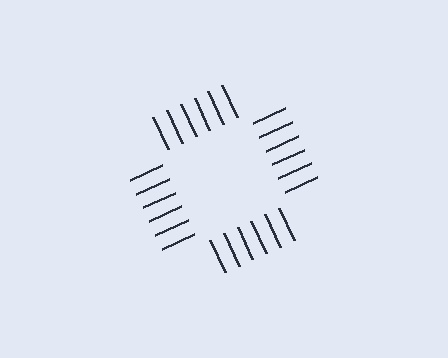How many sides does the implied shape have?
4 sides — the line-ends trace a square.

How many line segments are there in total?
24 — 6 along each of the 4 edges.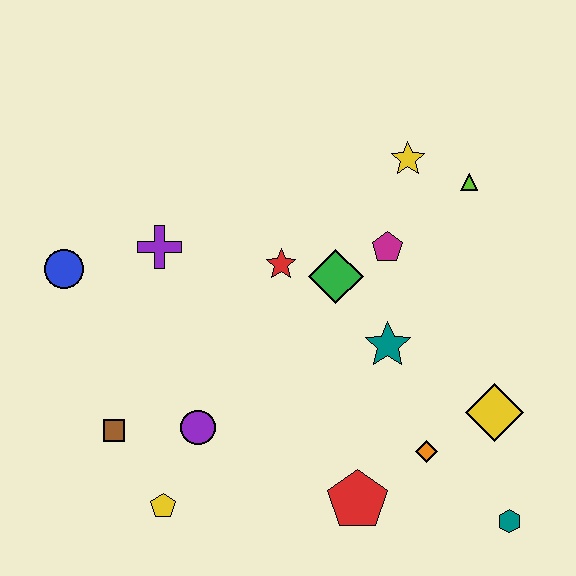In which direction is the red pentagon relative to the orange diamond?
The red pentagon is to the left of the orange diamond.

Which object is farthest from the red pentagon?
The blue circle is farthest from the red pentagon.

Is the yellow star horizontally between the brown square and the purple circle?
No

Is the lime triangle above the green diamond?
Yes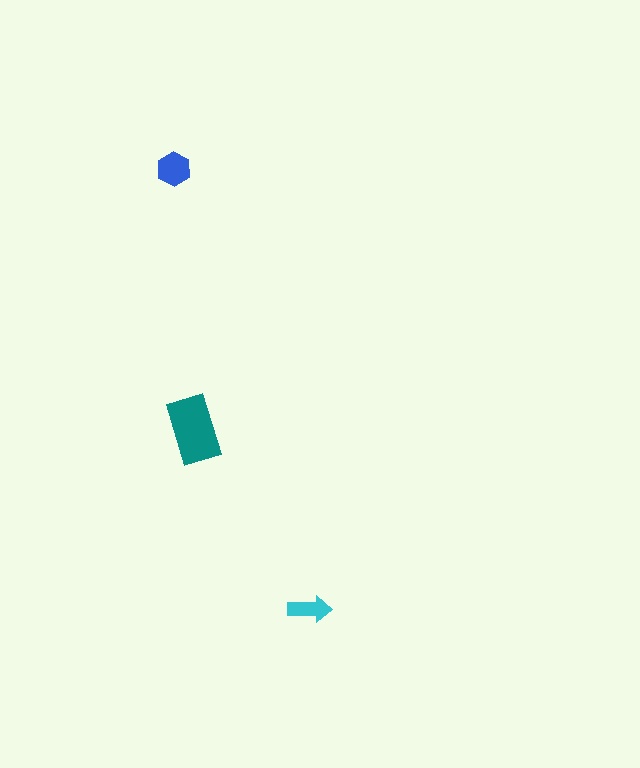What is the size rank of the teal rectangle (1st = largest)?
1st.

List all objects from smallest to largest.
The cyan arrow, the blue hexagon, the teal rectangle.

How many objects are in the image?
There are 3 objects in the image.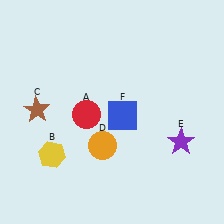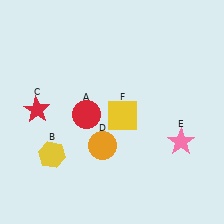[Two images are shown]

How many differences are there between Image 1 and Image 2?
There are 3 differences between the two images.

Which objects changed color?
C changed from brown to red. E changed from purple to pink. F changed from blue to yellow.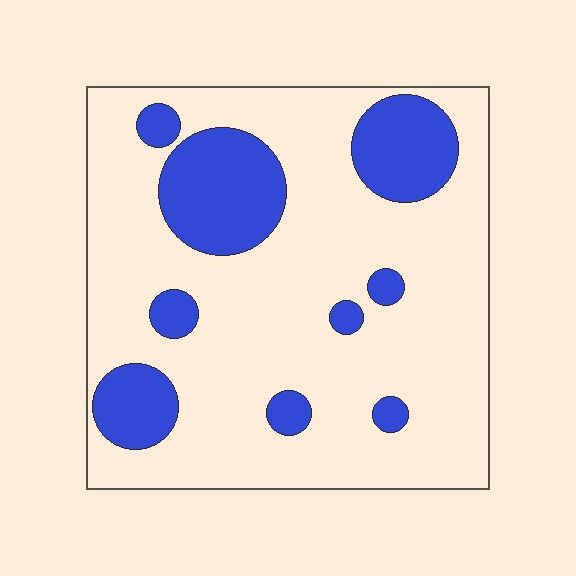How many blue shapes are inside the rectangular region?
9.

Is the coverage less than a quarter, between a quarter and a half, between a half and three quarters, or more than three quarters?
Less than a quarter.